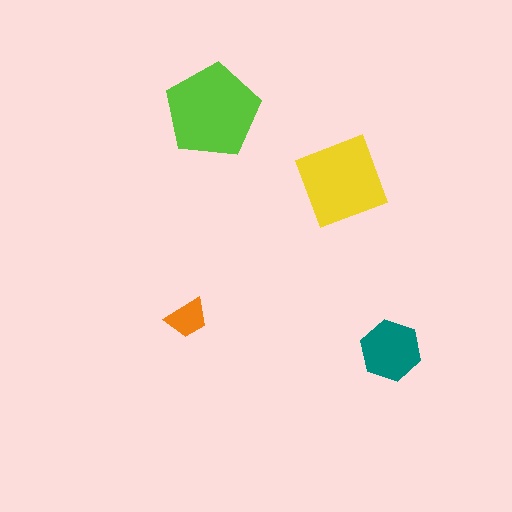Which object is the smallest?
The orange trapezoid.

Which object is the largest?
The lime pentagon.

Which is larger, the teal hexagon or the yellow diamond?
The yellow diamond.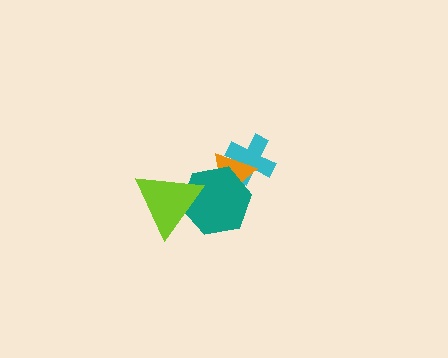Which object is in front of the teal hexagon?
The lime triangle is in front of the teal hexagon.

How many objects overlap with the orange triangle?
2 objects overlap with the orange triangle.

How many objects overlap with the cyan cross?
2 objects overlap with the cyan cross.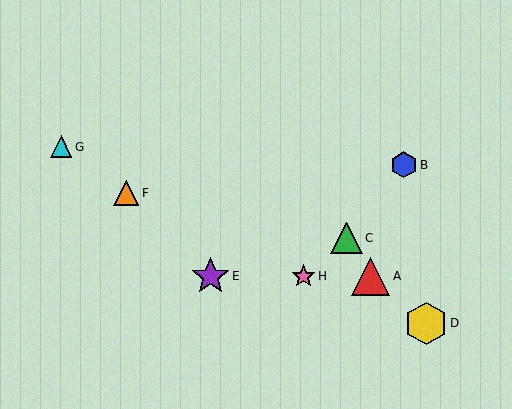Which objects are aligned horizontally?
Objects A, E, H are aligned horizontally.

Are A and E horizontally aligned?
Yes, both are at y≈277.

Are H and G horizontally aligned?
No, H is at y≈276 and G is at y≈146.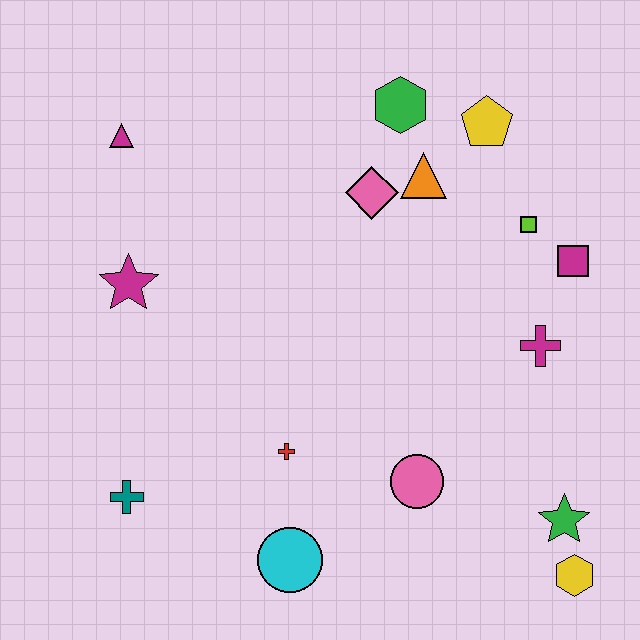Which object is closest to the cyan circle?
The red cross is closest to the cyan circle.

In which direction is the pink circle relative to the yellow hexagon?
The pink circle is to the left of the yellow hexagon.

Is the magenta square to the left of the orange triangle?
No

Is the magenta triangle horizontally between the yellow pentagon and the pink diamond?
No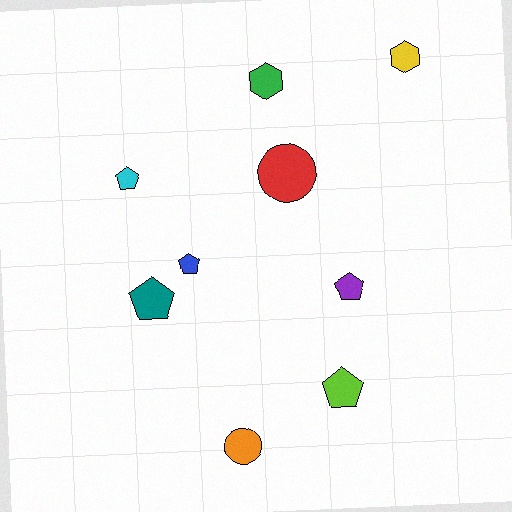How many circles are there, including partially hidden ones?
There are 2 circles.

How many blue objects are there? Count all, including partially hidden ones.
There is 1 blue object.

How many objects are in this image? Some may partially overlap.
There are 9 objects.